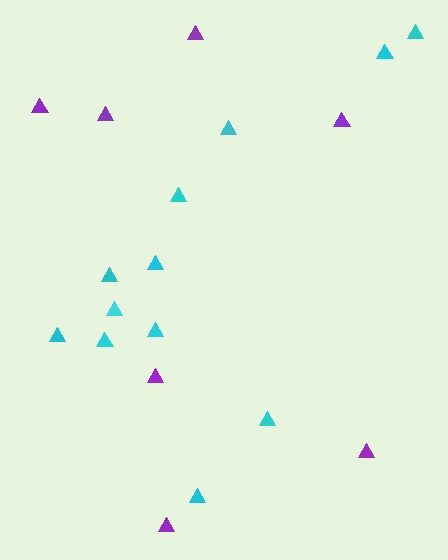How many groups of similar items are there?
There are 2 groups: one group of purple triangles (7) and one group of cyan triangles (12).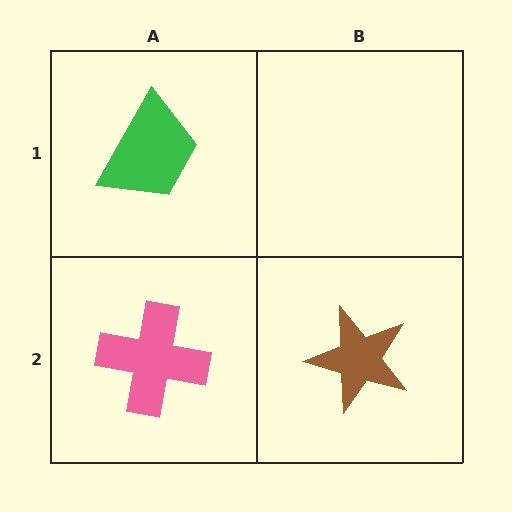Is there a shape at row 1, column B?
No, that cell is empty.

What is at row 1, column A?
A green trapezoid.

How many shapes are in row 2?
2 shapes.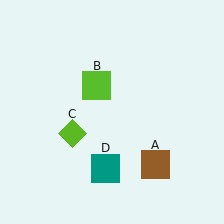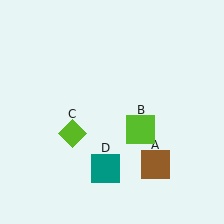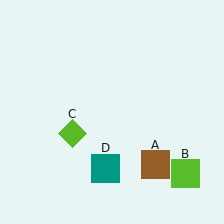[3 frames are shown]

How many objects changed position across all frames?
1 object changed position: lime square (object B).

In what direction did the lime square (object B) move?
The lime square (object B) moved down and to the right.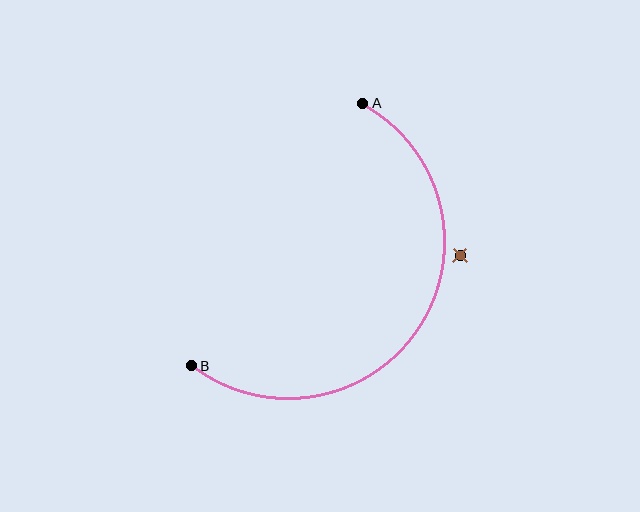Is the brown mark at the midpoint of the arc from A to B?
No — the brown mark does not lie on the arc at all. It sits slightly outside the curve.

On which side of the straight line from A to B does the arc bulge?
The arc bulges to the right of the straight line connecting A and B.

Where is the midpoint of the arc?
The arc midpoint is the point on the curve farthest from the straight line joining A and B. It sits to the right of that line.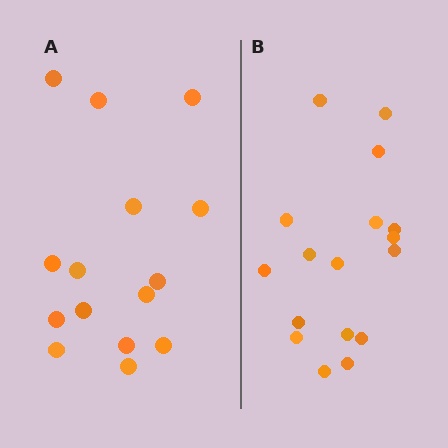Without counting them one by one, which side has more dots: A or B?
Region B (the right region) has more dots.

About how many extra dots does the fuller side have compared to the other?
Region B has just a few more — roughly 2 or 3 more dots than region A.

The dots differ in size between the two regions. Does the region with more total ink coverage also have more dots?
No. Region A has more total ink coverage because its dots are larger, but region B actually contains more individual dots. Total area can be misleading — the number of items is what matters here.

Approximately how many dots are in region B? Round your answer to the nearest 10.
About 20 dots. (The exact count is 17, which rounds to 20.)